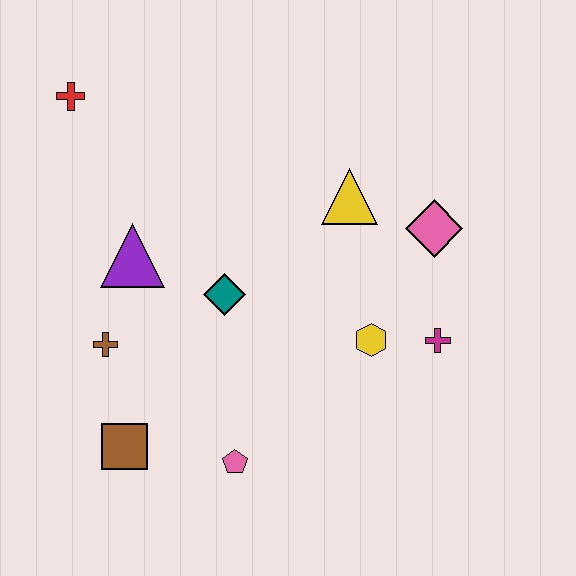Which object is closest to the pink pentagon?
The brown square is closest to the pink pentagon.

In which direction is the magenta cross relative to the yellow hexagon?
The magenta cross is to the right of the yellow hexagon.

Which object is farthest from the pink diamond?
The red cross is farthest from the pink diamond.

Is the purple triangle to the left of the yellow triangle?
Yes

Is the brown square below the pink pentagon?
No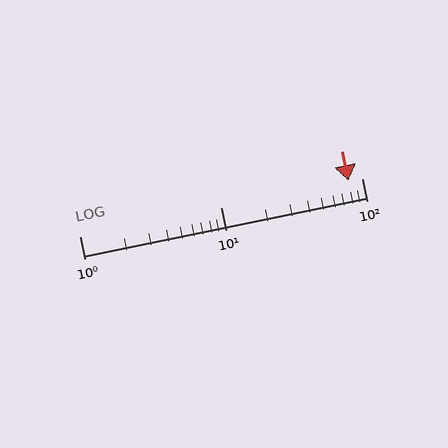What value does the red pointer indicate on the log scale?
The pointer indicates approximately 81.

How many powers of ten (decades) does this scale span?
The scale spans 2 decades, from 1 to 100.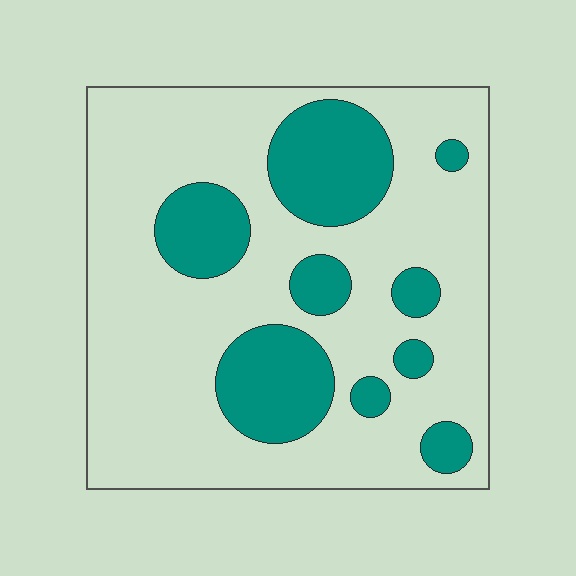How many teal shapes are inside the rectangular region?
9.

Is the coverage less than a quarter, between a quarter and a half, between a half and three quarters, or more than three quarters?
Between a quarter and a half.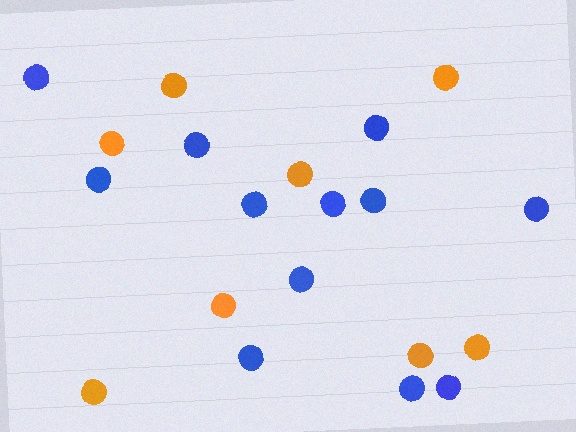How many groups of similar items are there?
There are 2 groups: one group of orange circles (8) and one group of blue circles (12).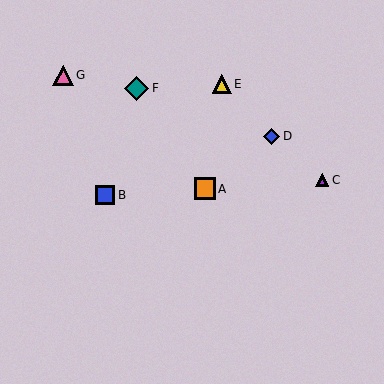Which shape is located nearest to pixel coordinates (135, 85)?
The teal diamond (labeled F) at (137, 88) is nearest to that location.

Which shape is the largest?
The teal diamond (labeled F) is the largest.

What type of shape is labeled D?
Shape D is a blue diamond.